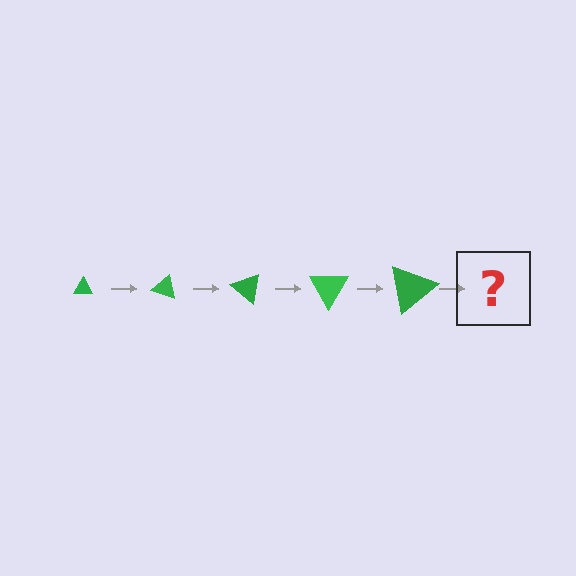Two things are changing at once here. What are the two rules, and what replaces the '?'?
The two rules are that the triangle grows larger each step and it rotates 20 degrees each step. The '?' should be a triangle, larger than the previous one and rotated 100 degrees from the start.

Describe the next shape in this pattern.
It should be a triangle, larger than the previous one and rotated 100 degrees from the start.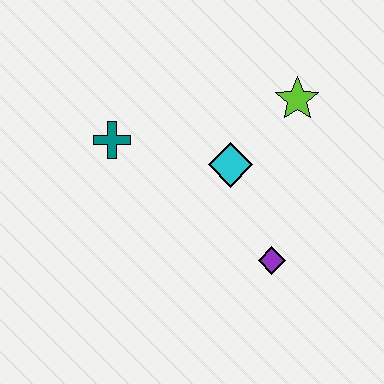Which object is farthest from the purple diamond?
The teal cross is farthest from the purple diamond.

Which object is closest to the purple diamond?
The cyan diamond is closest to the purple diamond.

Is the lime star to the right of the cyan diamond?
Yes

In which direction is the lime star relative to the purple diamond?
The lime star is above the purple diamond.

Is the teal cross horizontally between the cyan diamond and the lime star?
No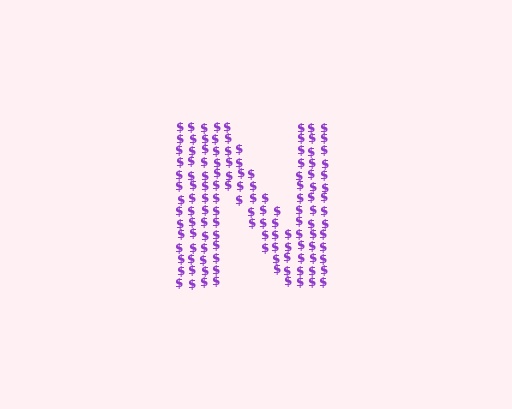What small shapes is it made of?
It is made of small dollar signs.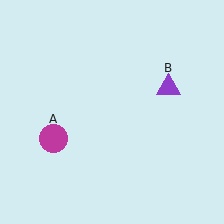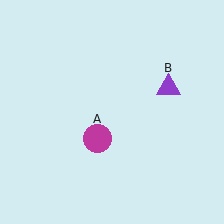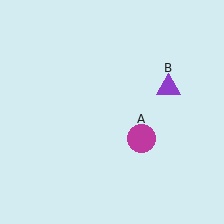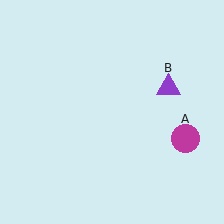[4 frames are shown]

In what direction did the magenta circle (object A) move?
The magenta circle (object A) moved right.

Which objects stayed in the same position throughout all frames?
Purple triangle (object B) remained stationary.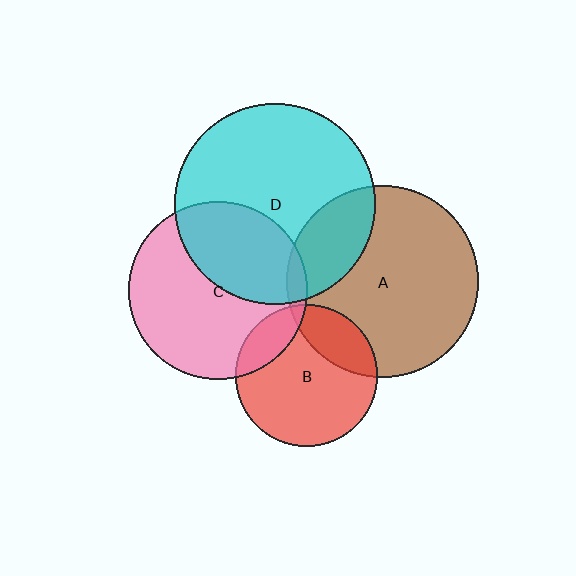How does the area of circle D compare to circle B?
Approximately 2.0 times.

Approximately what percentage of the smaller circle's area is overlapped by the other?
Approximately 25%.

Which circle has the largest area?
Circle D (cyan).